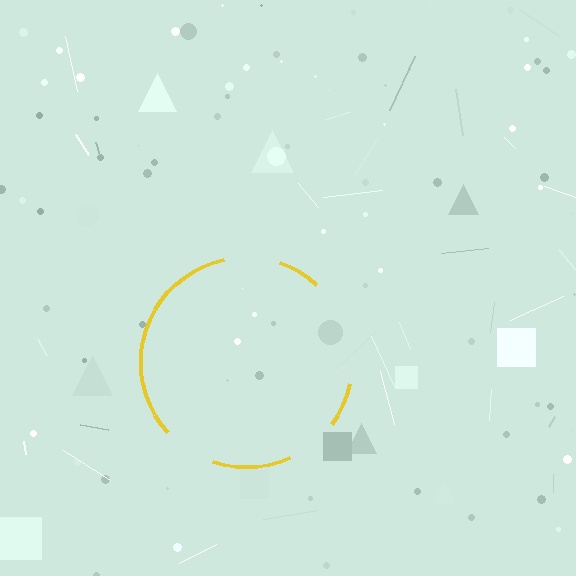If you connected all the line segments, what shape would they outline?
They would outline a circle.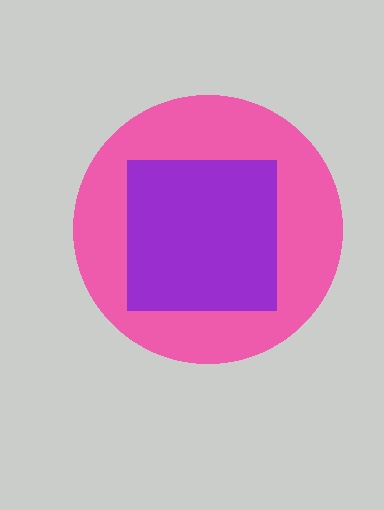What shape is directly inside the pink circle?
The purple square.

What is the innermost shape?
The purple square.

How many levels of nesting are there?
2.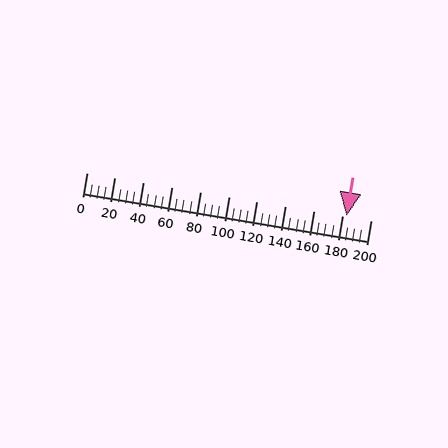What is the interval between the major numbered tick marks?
The major tick marks are spaced 20 units apart.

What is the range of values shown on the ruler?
The ruler shows values from 0 to 200.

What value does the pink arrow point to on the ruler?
The pink arrow points to approximately 183.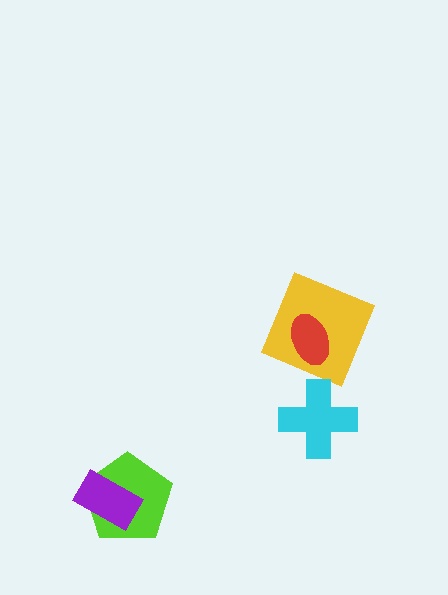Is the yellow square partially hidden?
Yes, it is partially covered by another shape.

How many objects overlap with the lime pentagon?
1 object overlaps with the lime pentagon.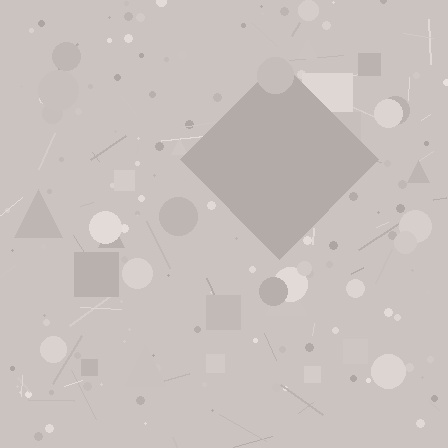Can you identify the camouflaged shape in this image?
The camouflaged shape is a diamond.